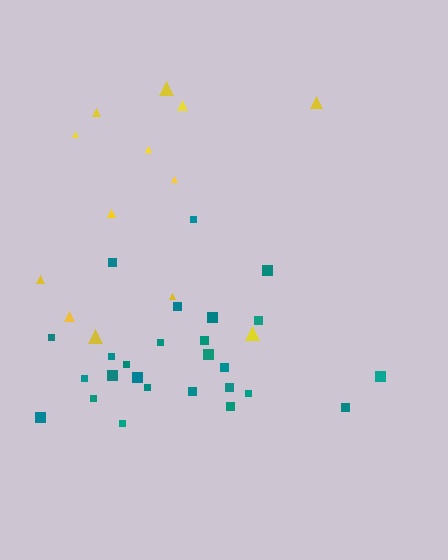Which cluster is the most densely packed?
Teal.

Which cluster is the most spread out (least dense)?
Yellow.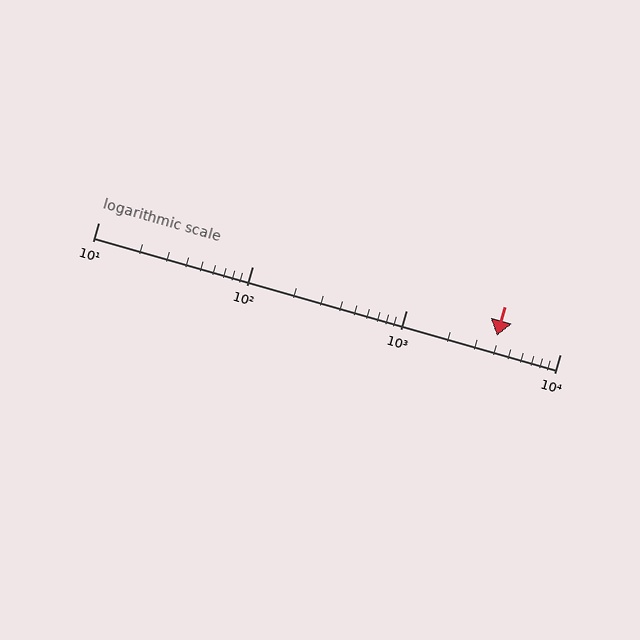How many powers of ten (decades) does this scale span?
The scale spans 3 decades, from 10 to 10000.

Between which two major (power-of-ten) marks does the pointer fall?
The pointer is between 1000 and 10000.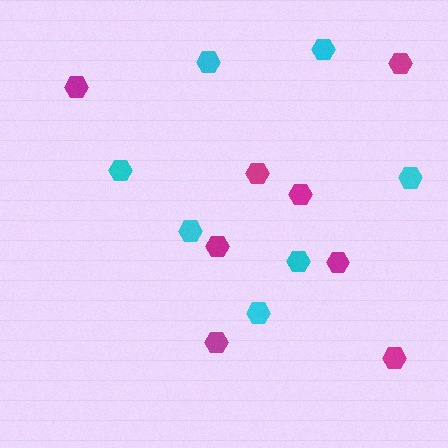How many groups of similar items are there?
There are 2 groups: one group of cyan hexagons (7) and one group of magenta hexagons (8).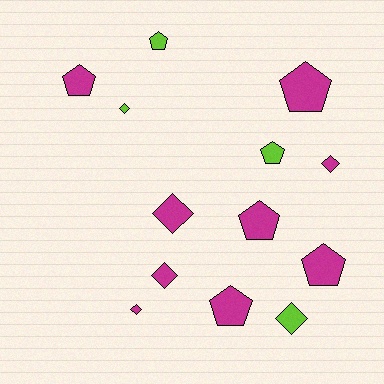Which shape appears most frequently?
Pentagon, with 7 objects.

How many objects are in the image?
There are 13 objects.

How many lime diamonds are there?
There are 2 lime diamonds.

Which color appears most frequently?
Magenta, with 9 objects.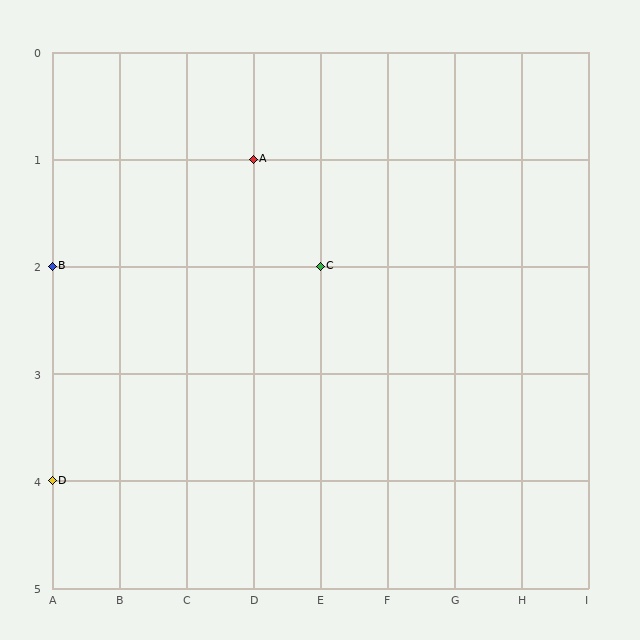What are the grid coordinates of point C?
Point C is at grid coordinates (E, 2).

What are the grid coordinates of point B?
Point B is at grid coordinates (A, 2).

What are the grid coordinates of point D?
Point D is at grid coordinates (A, 4).